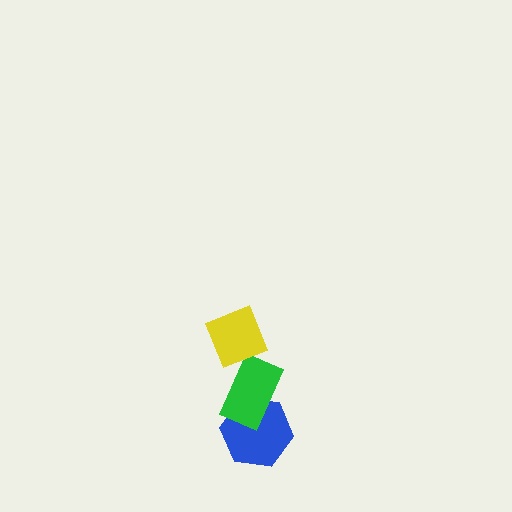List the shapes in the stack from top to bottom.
From top to bottom: the yellow diamond, the green rectangle, the blue hexagon.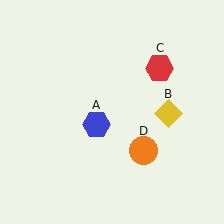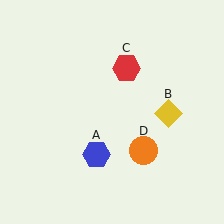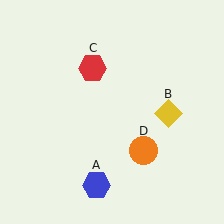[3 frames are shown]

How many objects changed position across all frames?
2 objects changed position: blue hexagon (object A), red hexagon (object C).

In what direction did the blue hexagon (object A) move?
The blue hexagon (object A) moved down.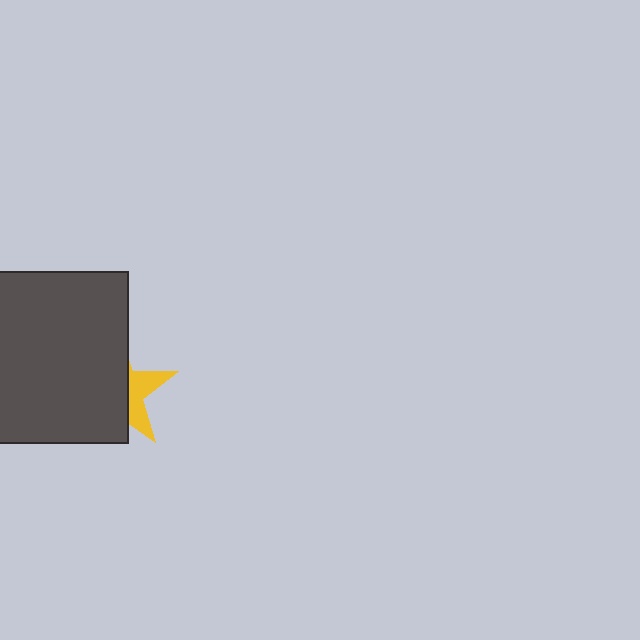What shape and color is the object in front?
The object in front is a dark gray square.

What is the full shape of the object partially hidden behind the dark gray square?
The partially hidden object is a yellow star.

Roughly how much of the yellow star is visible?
A small part of it is visible (roughly 32%).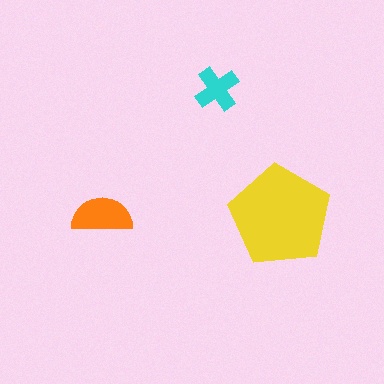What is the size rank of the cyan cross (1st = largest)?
3rd.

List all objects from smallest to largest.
The cyan cross, the orange semicircle, the yellow pentagon.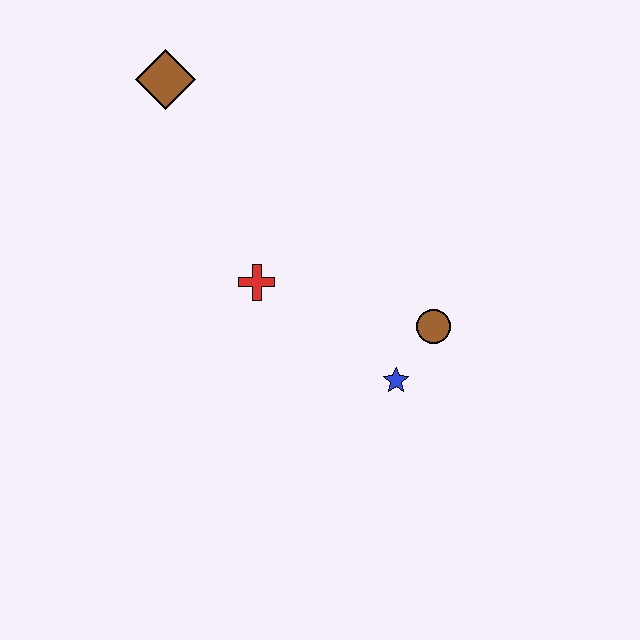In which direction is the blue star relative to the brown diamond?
The blue star is below the brown diamond.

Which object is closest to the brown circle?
The blue star is closest to the brown circle.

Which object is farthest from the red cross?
The brown diamond is farthest from the red cross.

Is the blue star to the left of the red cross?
No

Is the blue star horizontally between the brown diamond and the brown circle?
Yes